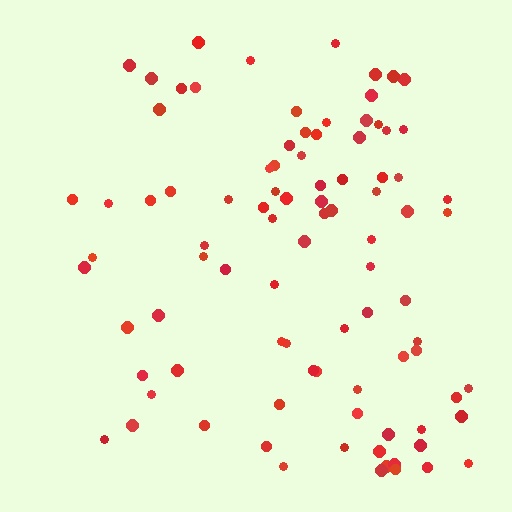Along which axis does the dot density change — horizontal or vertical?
Horizontal.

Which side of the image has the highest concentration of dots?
The right.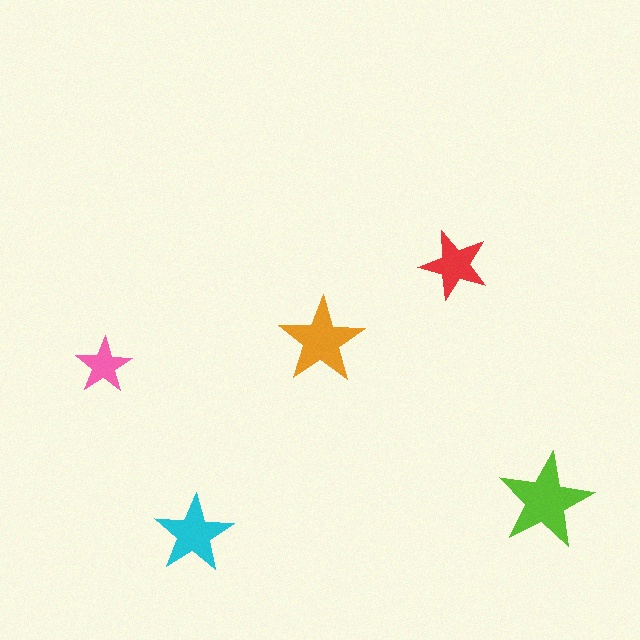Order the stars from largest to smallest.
the lime one, the orange one, the cyan one, the red one, the pink one.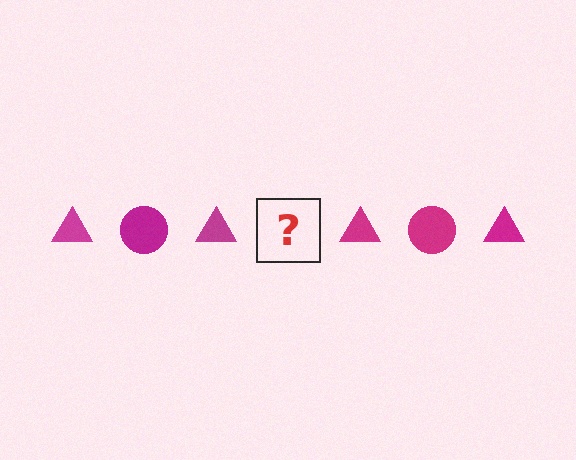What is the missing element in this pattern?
The missing element is a magenta circle.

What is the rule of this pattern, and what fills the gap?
The rule is that the pattern cycles through triangle, circle shapes in magenta. The gap should be filled with a magenta circle.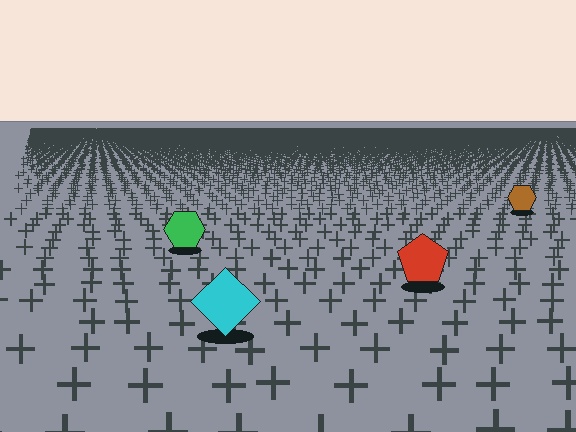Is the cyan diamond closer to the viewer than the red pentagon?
Yes. The cyan diamond is closer — you can tell from the texture gradient: the ground texture is coarser near it.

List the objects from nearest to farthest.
From nearest to farthest: the cyan diamond, the red pentagon, the green hexagon, the brown hexagon.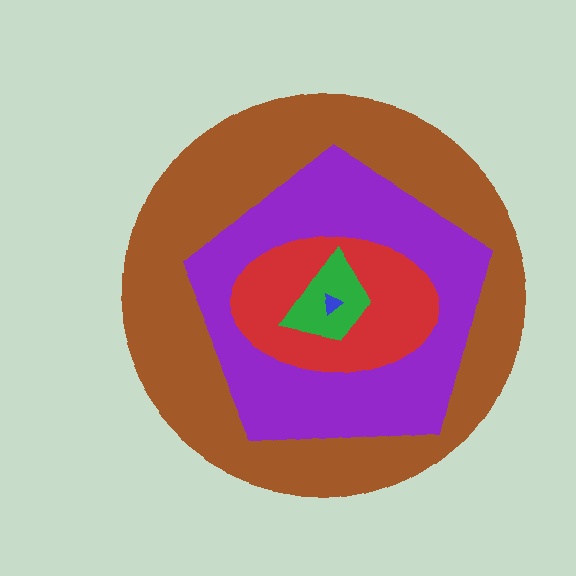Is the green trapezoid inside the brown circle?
Yes.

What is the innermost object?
The blue triangle.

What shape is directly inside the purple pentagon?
The red ellipse.